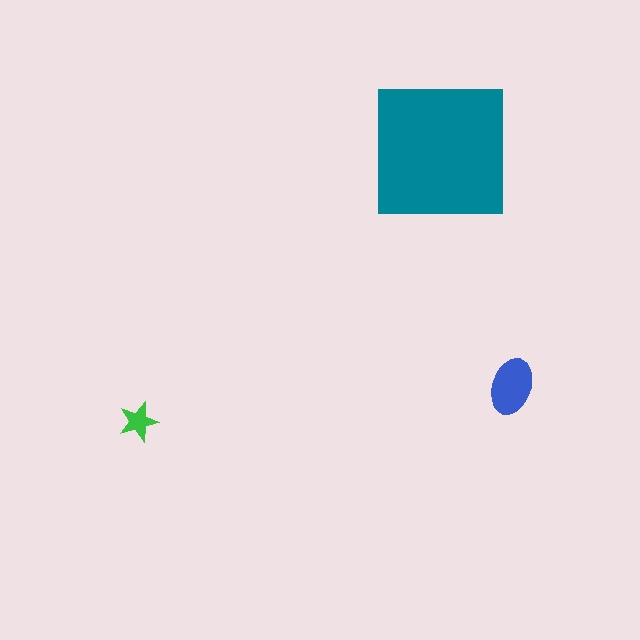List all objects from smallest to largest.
The green star, the blue ellipse, the teal square.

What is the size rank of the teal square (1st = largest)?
1st.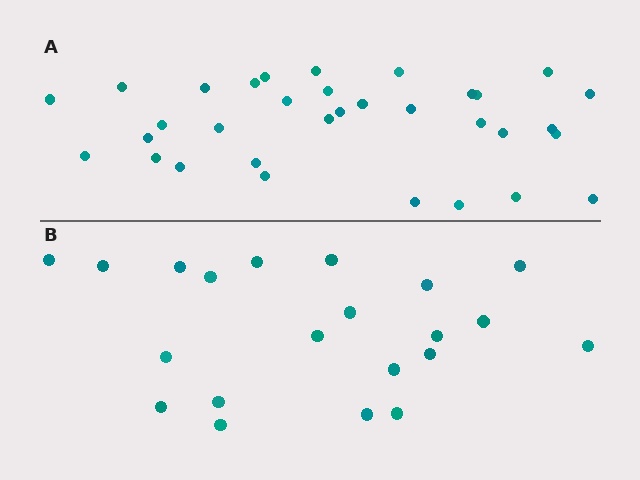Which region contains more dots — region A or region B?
Region A (the top region) has more dots.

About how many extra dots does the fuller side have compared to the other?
Region A has roughly 12 or so more dots than region B.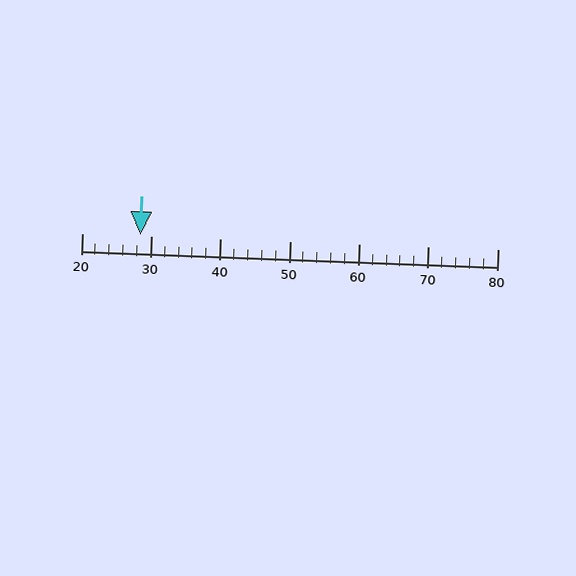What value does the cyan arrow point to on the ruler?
The cyan arrow points to approximately 28.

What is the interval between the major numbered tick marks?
The major tick marks are spaced 10 units apart.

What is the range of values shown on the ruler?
The ruler shows values from 20 to 80.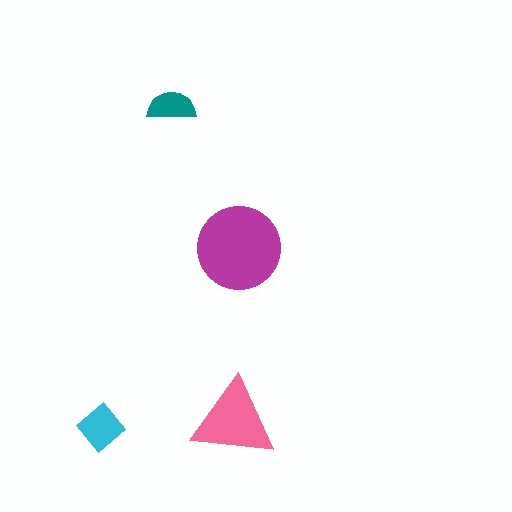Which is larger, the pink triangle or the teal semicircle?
The pink triangle.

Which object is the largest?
The magenta circle.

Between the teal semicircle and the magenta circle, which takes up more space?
The magenta circle.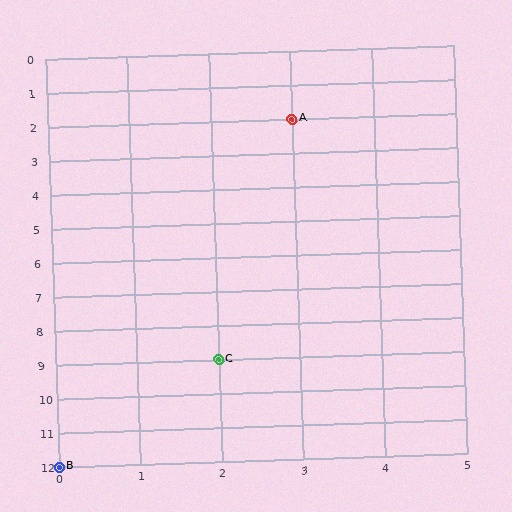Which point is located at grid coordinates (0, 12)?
Point B is at (0, 12).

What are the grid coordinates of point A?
Point A is at grid coordinates (3, 2).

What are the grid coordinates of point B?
Point B is at grid coordinates (0, 12).